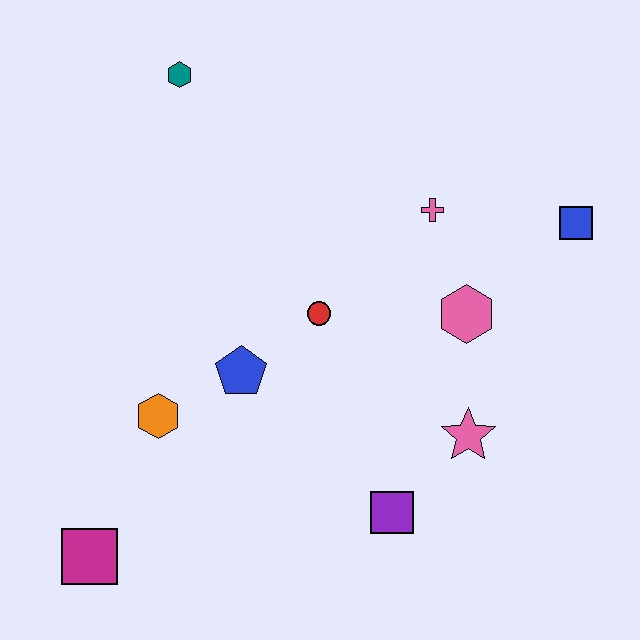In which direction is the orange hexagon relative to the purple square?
The orange hexagon is to the left of the purple square.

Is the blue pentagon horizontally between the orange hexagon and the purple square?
Yes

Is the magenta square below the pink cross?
Yes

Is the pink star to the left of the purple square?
No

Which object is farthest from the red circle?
The magenta square is farthest from the red circle.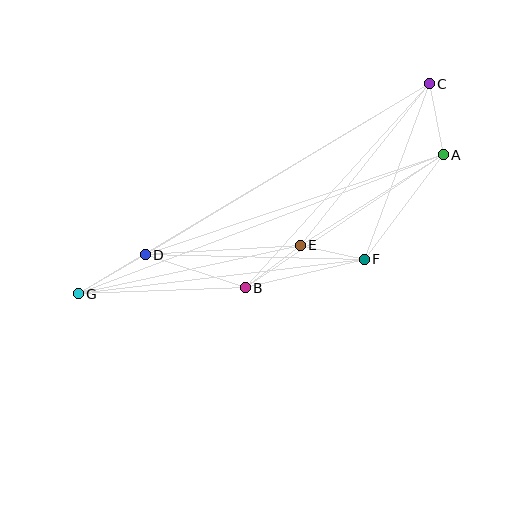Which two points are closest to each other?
Points E and F are closest to each other.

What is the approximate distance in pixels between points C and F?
The distance between C and F is approximately 187 pixels.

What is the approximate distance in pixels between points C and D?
The distance between C and D is approximately 332 pixels.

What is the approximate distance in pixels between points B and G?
The distance between B and G is approximately 167 pixels.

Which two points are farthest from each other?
Points C and G are farthest from each other.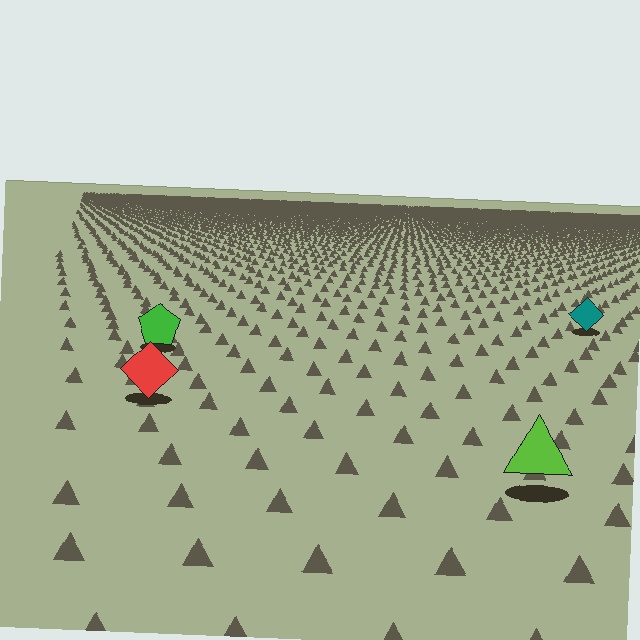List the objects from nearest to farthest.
From nearest to farthest: the lime triangle, the red diamond, the green pentagon, the teal diamond.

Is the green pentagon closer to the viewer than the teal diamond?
Yes. The green pentagon is closer — you can tell from the texture gradient: the ground texture is coarser near it.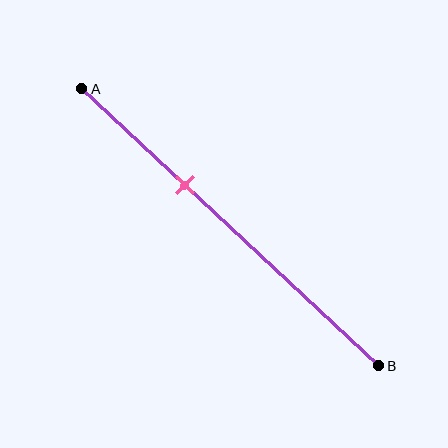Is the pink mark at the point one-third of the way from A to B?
Yes, the mark is approximately at the one-third point.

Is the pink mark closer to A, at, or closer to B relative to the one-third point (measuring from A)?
The pink mark is approximately at the one-third point of segment AB.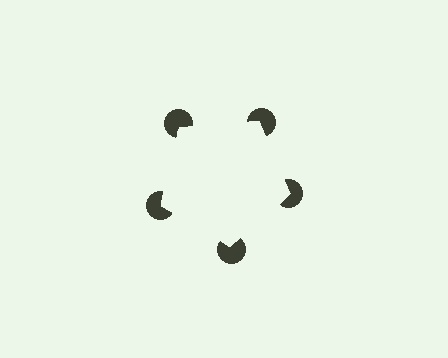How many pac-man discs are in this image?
There are 5 — one at each vertex of the illusory pentagon.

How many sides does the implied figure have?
5 sides.